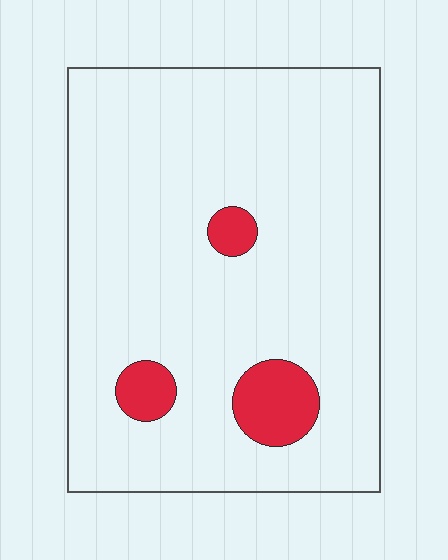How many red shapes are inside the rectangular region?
3.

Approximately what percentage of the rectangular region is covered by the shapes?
Approximately 10%.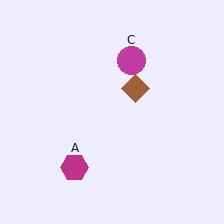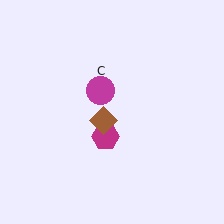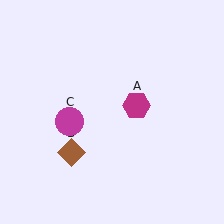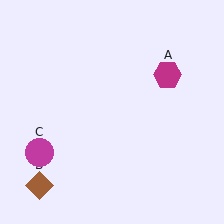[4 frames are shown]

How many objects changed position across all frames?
3 objects changed position: magenta hexagon (object A), brown diamond (object B), magenta circle (object C).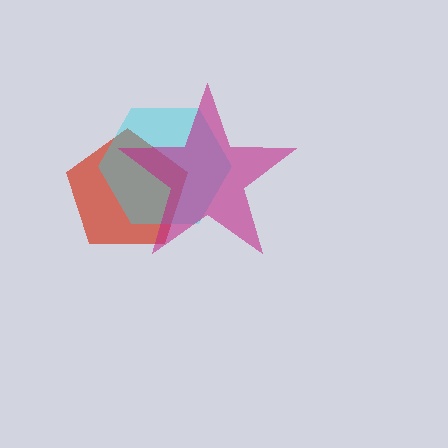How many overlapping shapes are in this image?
There are 3 overlapping shapes in the image.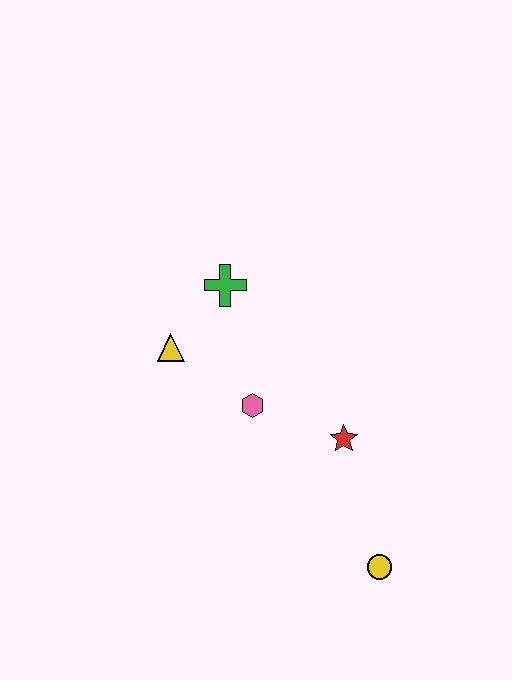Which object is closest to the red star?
The pink hexagon is closest to the red star.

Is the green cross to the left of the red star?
Yes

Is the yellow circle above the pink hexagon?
No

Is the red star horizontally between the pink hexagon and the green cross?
No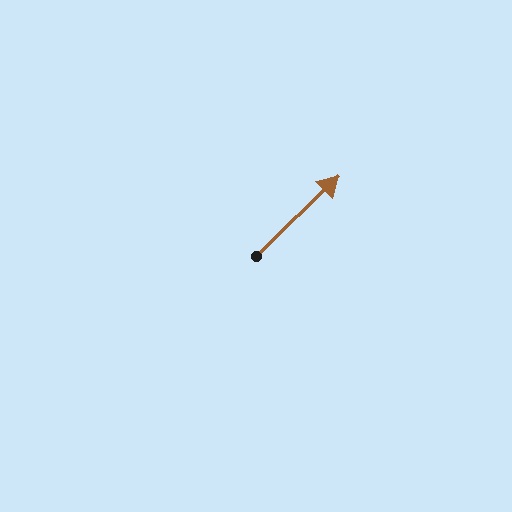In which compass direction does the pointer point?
Northeast.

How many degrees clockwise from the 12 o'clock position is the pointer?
Approximately 46 degrees.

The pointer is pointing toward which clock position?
Roughly 2 o'clock.